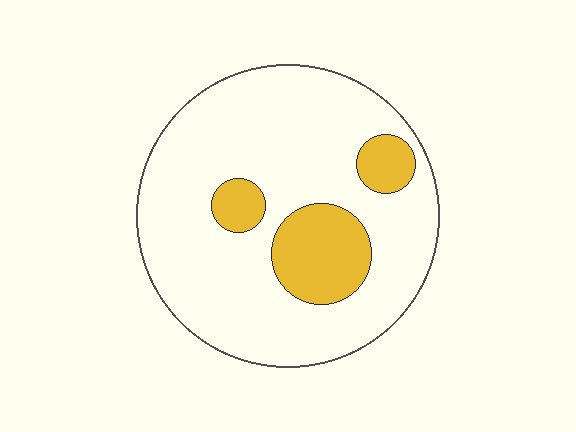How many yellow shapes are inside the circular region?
3.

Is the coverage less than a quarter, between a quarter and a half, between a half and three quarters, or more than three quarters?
Less than a quarter.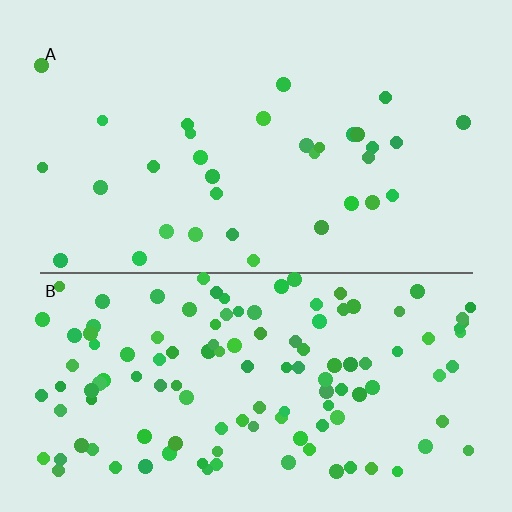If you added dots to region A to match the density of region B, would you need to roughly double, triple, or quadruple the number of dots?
Approximately quadruple.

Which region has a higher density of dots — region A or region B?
B (the bottom).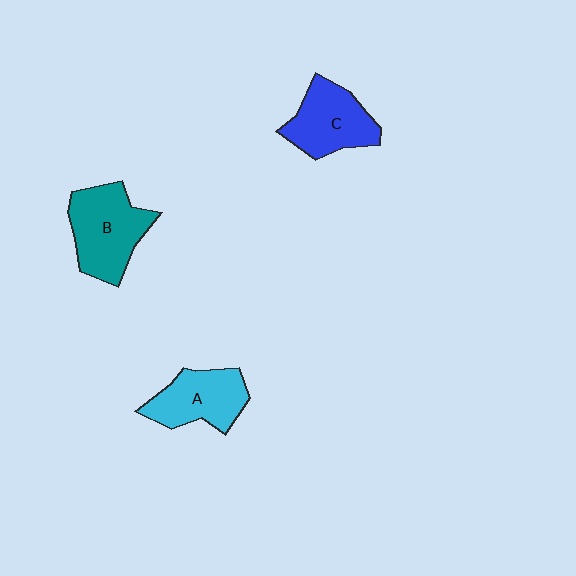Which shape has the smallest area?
Shape A (cyan).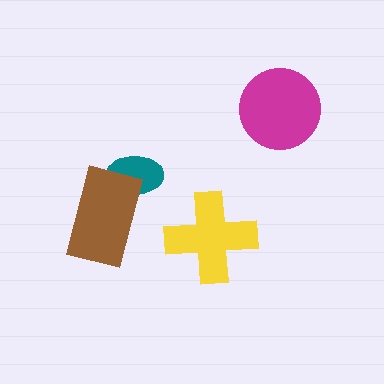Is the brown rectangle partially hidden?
No, no other shape covers it.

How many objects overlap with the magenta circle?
0 objects overlap with the magenta circle.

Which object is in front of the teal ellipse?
The brown rectangle is in front of the teal ellipse.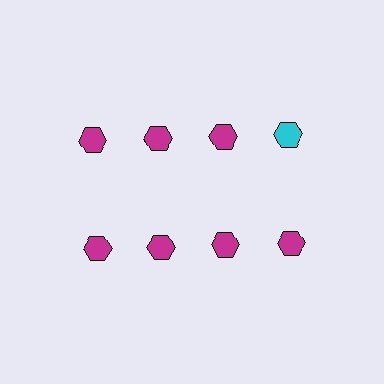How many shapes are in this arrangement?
There are 8 shapes arranged in a grid pattern.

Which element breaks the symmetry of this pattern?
The cyan hexagon in the top row, second from right column breaks the symmetry. All other shapes are magenta hexagons.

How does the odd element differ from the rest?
It has a different color: cyan instead of magenta.